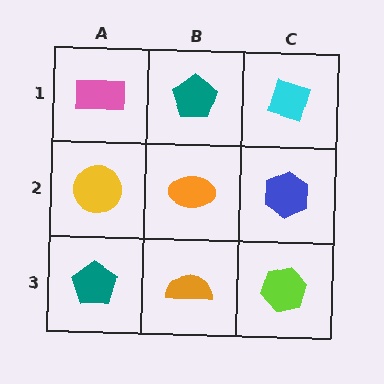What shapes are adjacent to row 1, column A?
A yellow circle (row 2, column A), a teal pentagon (row 1, column B).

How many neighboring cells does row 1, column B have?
3.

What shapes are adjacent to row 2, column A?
A pink rectangle (row 1, column A), a teal pentagon (row 3, column A), an orange ellipse (row 2, column B).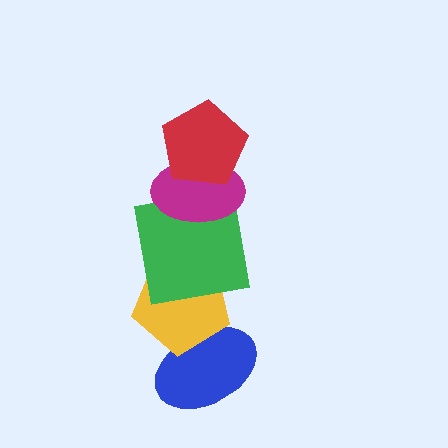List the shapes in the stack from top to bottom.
From top to bottom: the red pentagon, the magenta ellipse, the green square, the yellow pentagon, the blue ellipse.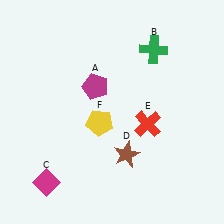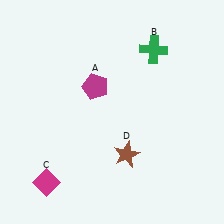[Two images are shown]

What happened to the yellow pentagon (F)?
The yellow pentagon (F) was removed in Image 2. It was in the bottom-left area of Image 1.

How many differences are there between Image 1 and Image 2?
There are 2 differences between the two images.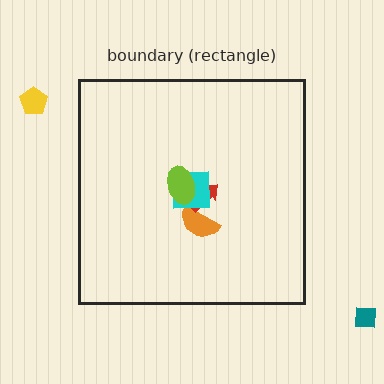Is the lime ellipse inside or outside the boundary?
Inside.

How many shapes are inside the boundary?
4 inside, 2 outside.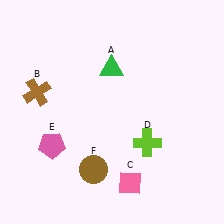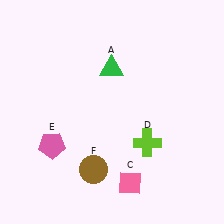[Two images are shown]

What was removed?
The brown cross (B) was removed in Image 2.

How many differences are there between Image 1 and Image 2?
There is 1 difference between the two images.